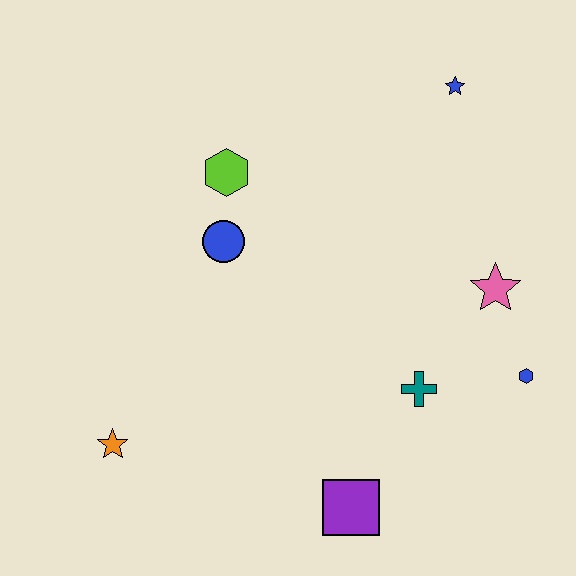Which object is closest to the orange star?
The blue circle is closest to the orange star.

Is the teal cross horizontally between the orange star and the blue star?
Yes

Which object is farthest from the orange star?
The blue star is farthest from the orange star.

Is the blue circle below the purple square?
No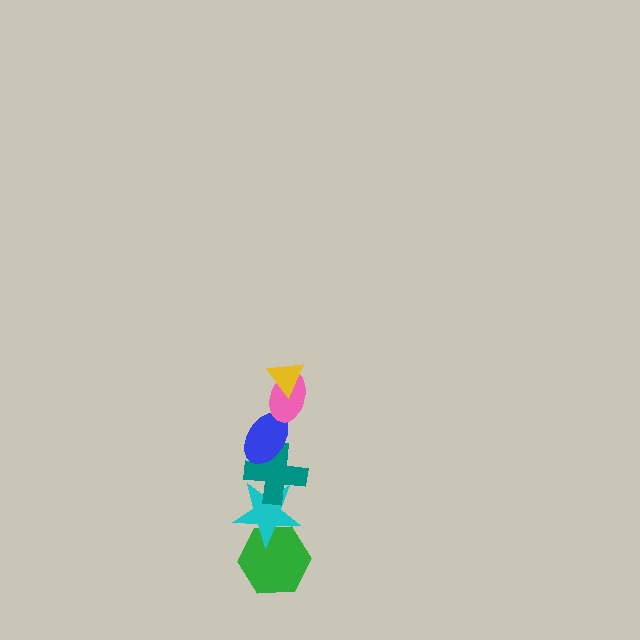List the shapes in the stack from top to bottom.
From top to bottom: the yellow triangle, the pink ellipse, the blue ellipse, the teal cross, the cyan star, the green hexagon.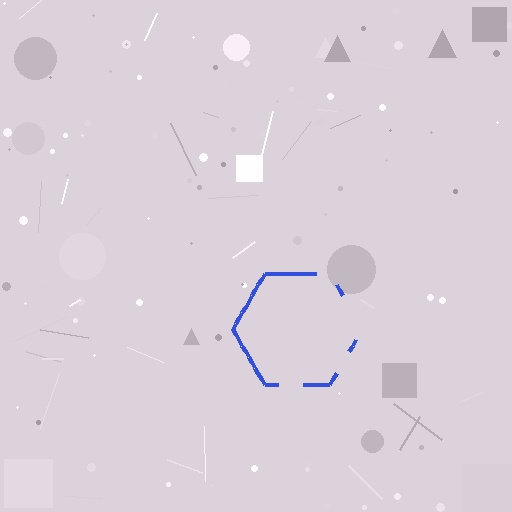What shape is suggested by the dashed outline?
The dashed outline suggests a hexagon.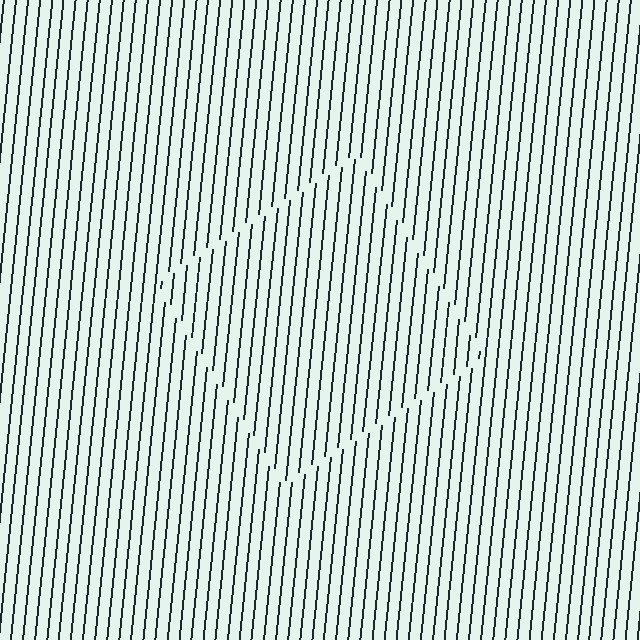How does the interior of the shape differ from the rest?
The interior of the shape contains the same grating, shifted by half a period — the contour is defined by the phase discontinuity where line-ends from the inner and outer gratings abut.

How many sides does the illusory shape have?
4 sides — the line-ends trace a square.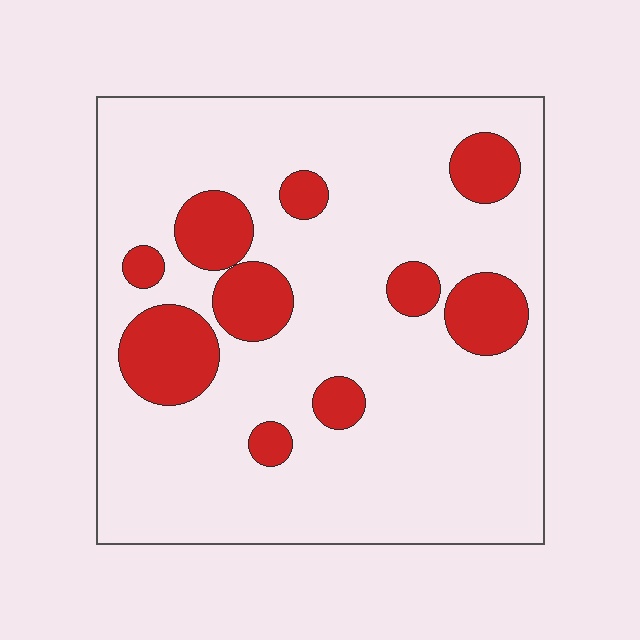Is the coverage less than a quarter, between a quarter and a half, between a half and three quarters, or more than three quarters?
Less than a quarter.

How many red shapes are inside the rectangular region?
10.